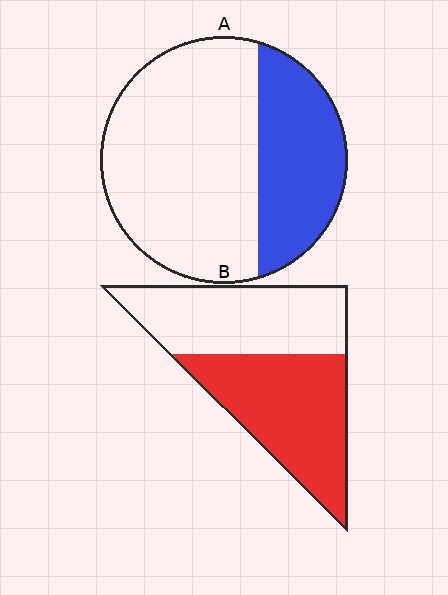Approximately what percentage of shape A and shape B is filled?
A is approximately 35% and B is approximately 50%.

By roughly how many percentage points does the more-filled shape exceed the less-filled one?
By roughly 20 percentage points (B over A).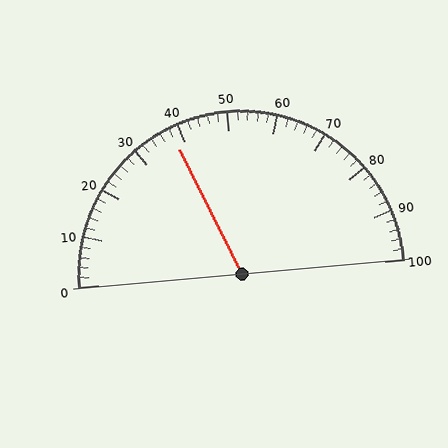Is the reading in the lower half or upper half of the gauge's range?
The reading is in the lower half of the range (0 to 100).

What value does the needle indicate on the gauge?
The needle indicates approximately 38.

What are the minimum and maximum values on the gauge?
The gauge ranges from 0 to 100.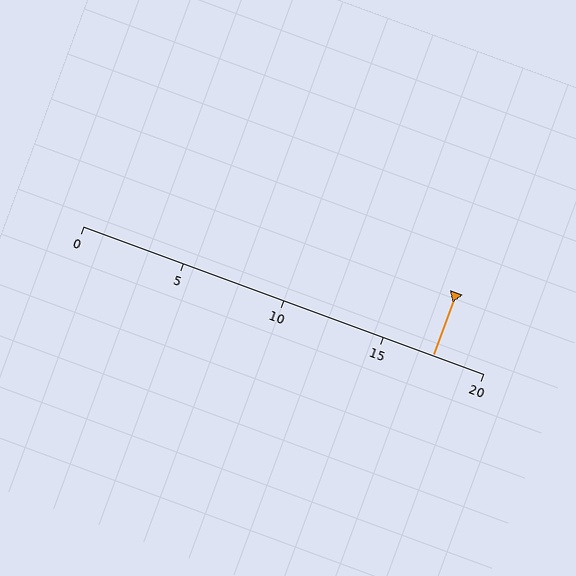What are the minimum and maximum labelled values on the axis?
The axis runs from 0 to 20.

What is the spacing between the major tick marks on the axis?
The major ticks are spaced 5 apart.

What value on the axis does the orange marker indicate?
The marker indicates approximately 17.5.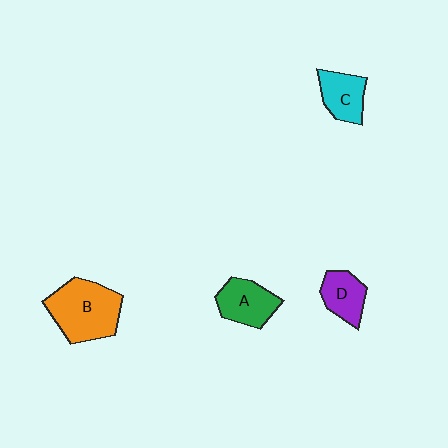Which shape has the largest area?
Shape B (orange).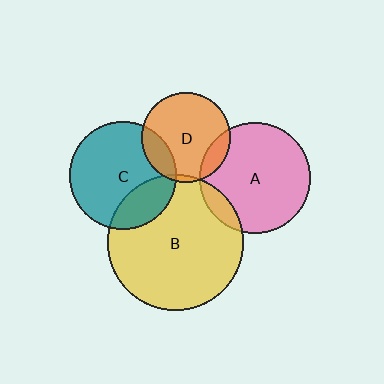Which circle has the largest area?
Circle B (yellow).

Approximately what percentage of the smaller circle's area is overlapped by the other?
Approximately 25%.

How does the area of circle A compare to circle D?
Approximately 1.6 times.